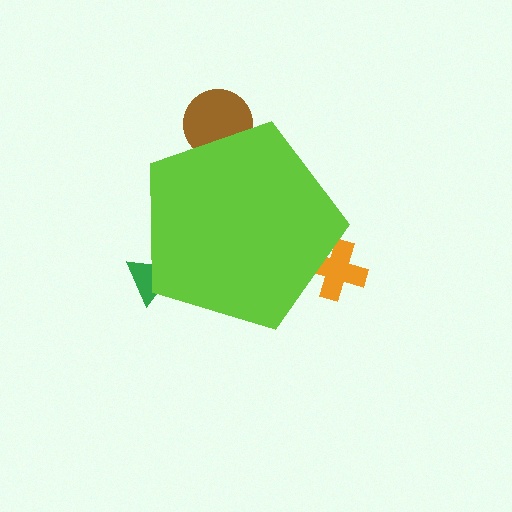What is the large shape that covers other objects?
A lime pentagon.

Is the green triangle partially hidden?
Yes, the green triangle is partially hidden behind the lime pentagon.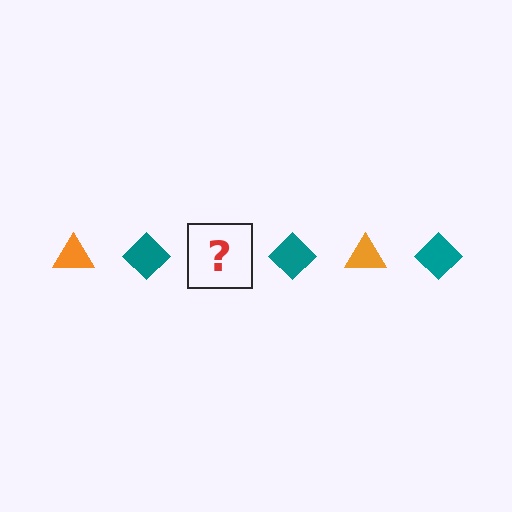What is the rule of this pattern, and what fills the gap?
The rule is that the pattern alternates between orange triangle and teal diamond. The gap should be filled with an orange triangle.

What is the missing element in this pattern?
The missing element is an orange triangle.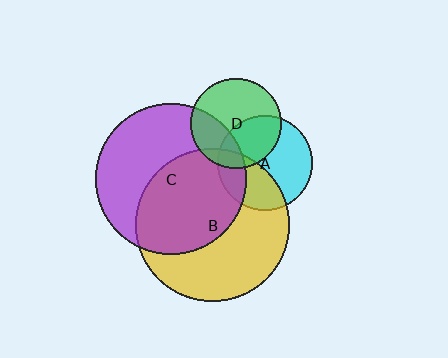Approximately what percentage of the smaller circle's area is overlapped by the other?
Approximately 40%.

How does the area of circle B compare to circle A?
Approximately 2.6 times.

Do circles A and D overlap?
Yes.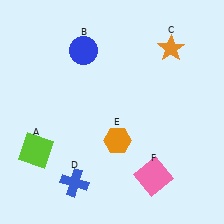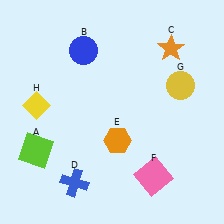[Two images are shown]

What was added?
A yellow circle (G), a yellow diamond (H) were added in Image 2.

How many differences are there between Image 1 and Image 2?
There are 2 differences between the two images.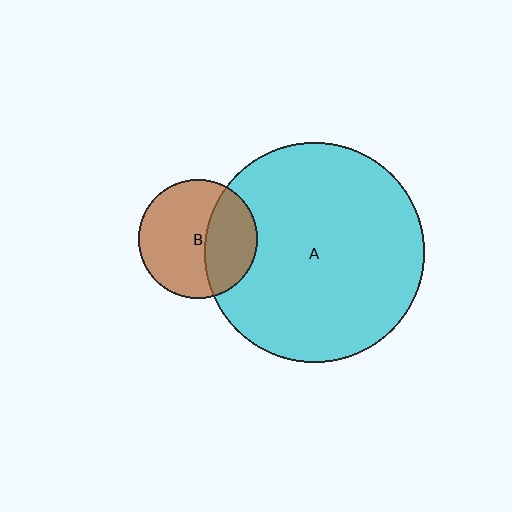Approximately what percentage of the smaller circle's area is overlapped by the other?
Approximately 35%.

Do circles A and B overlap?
Yes.